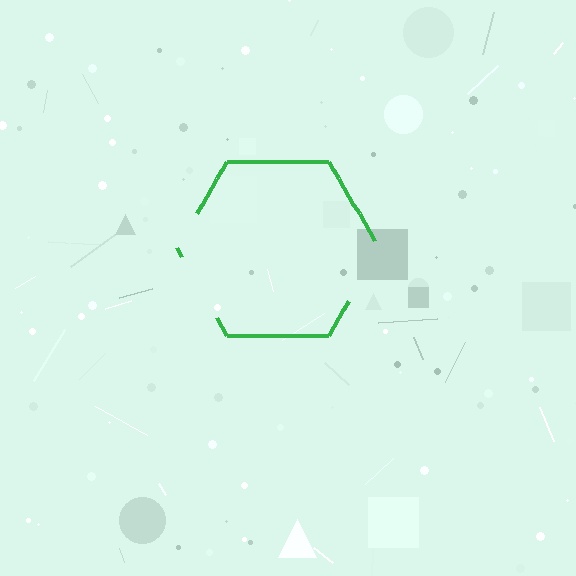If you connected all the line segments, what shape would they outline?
They would outline a hexagon.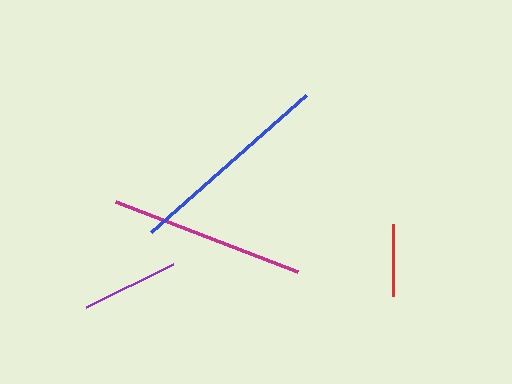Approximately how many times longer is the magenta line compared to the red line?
The magenta line is approximately 2.7 times the length of the red line.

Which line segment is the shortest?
The red line is the shortest at approximately 72 pixels.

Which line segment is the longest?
The blue line is the longest at approximately 207 pixels.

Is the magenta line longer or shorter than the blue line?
The blue line is longer than the magenta line.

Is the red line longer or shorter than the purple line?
The purple line is longer than the red line.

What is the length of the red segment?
The red segment is approximately 72 pixels long.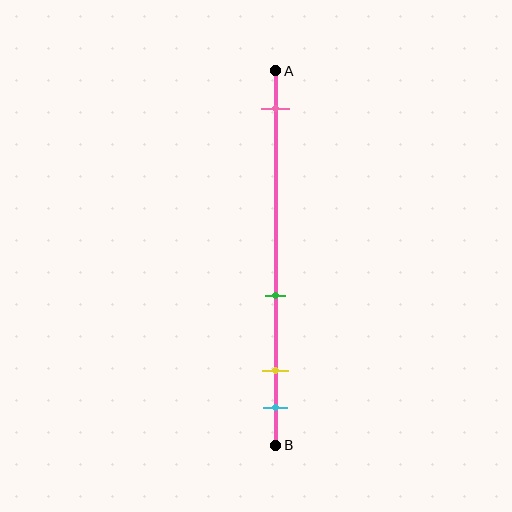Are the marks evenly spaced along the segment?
No, the marks are not evenly spaced.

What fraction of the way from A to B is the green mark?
The green mark is approximately 60% (0.6) of the way from A to B.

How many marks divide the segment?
There are 4 marks dividing the segment.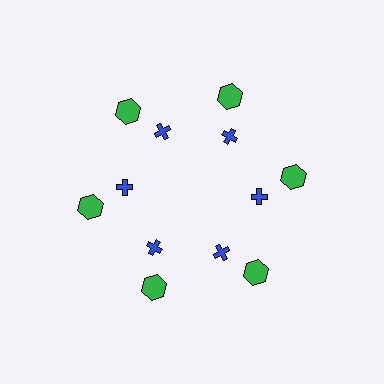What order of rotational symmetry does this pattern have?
This pattern has 6-fold rotational symmetry.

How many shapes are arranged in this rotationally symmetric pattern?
There are 12 shapes, arranged in 6 groups of 2.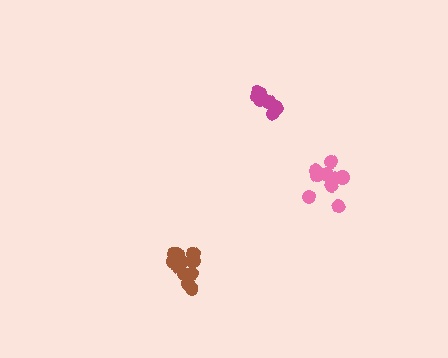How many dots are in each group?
Group 1: 9 dots, Group 2: 11 dots, Group 3: 8 dots (28 total).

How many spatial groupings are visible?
There are 3 spatial groupings.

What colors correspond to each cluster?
The clusters are colored: pink, brown, magenta.